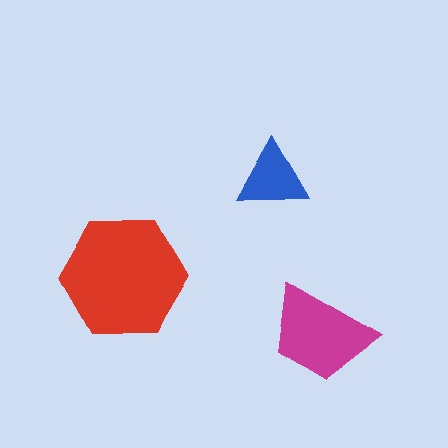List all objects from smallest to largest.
The blue triangle, the magenta trapezoid, the red hexagon.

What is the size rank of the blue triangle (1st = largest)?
3rd.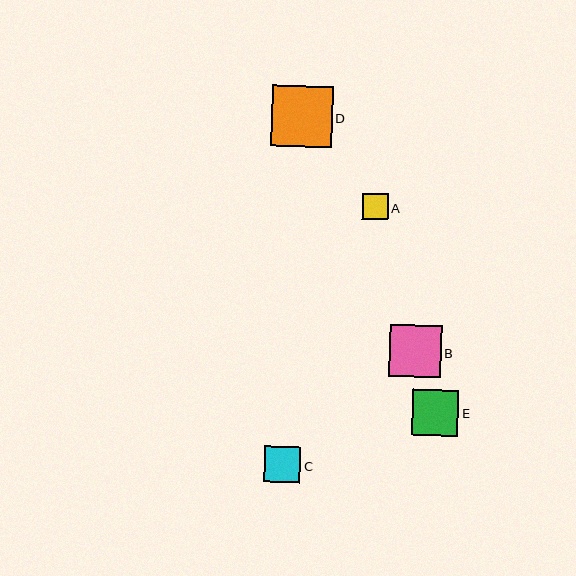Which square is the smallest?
Square A is the smallest with a size of approximately 25 pixels.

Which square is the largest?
Square D is the largest with a size of approximately 61 pixels.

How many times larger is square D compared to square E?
Square D is approximately 1.3 times the size of square E.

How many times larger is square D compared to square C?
Square D is approximately 1.7 times the size of square C.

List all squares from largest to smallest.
From largest to smallest: D, B, E, C, A.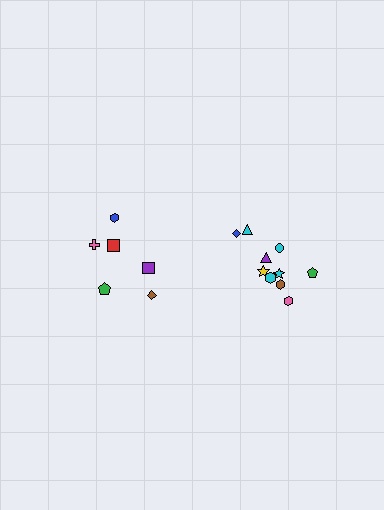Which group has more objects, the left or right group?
The right group.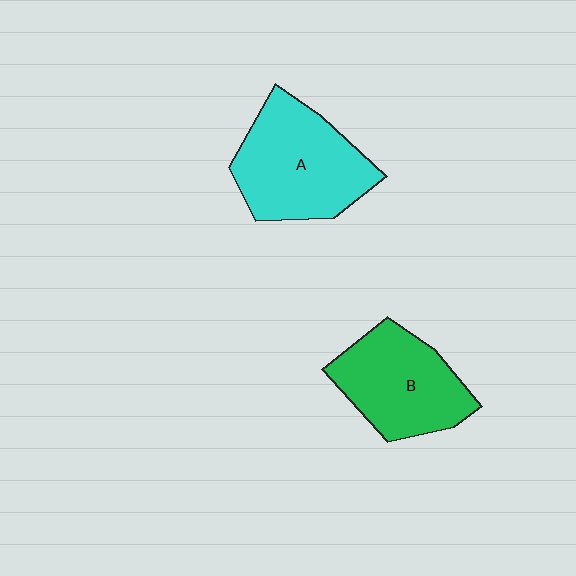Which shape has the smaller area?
Shape B (green).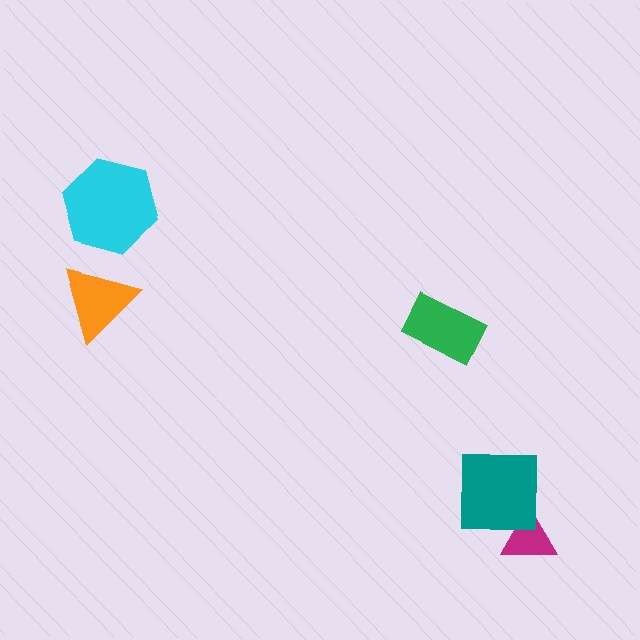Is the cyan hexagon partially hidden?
No, no other shape covers it.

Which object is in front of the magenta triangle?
The teal square is in front of the magenta triangle.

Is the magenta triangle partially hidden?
Yes, it is partially covered by another shape.